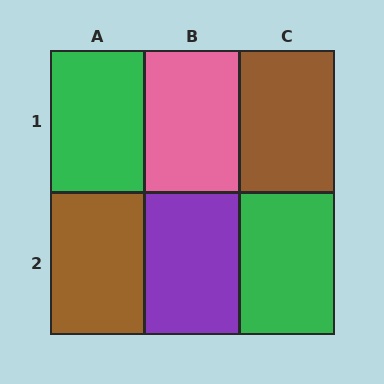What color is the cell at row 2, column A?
Brown.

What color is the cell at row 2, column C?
Green.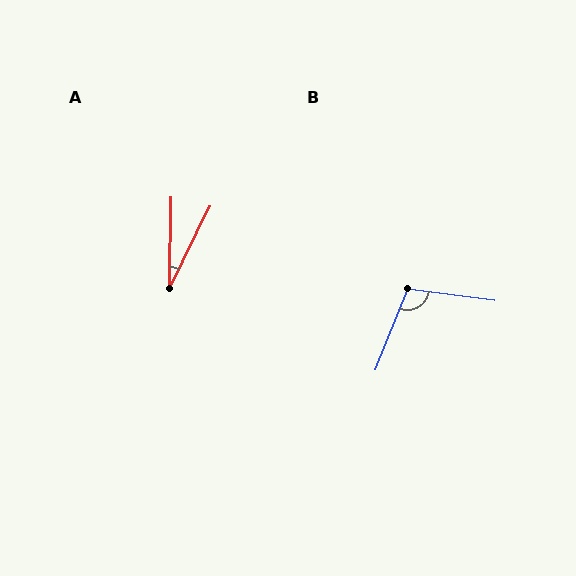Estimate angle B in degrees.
Approximately 104 degrees.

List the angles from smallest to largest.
A (26°), B (104°).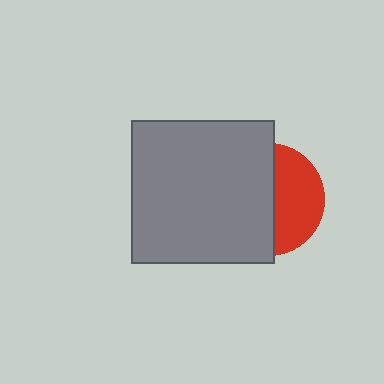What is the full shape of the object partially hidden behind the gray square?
The partially hidden object is a red circle.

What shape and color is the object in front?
The object in front is a gray square.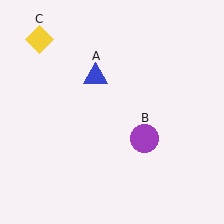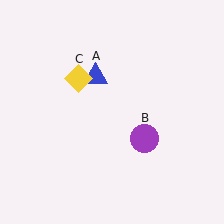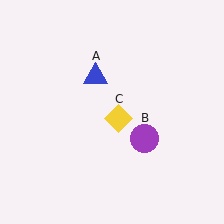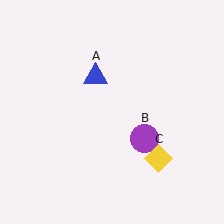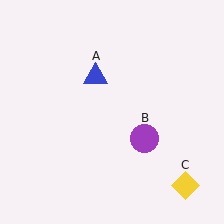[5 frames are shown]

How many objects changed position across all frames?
1 object changed position: yellow diamond (object C).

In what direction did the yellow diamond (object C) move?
The yellow diamond (object C) moved down and to the right.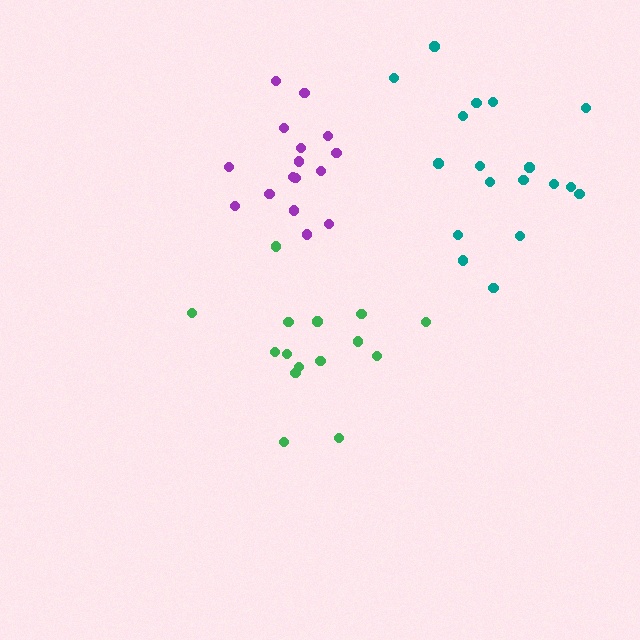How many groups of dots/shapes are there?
There are 3 groups.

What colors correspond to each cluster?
The clusters are colored: green, teal, purple.